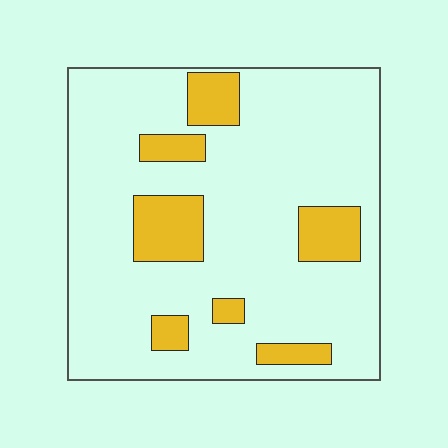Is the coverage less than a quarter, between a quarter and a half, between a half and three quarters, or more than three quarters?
Less than a quarter.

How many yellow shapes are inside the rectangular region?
7.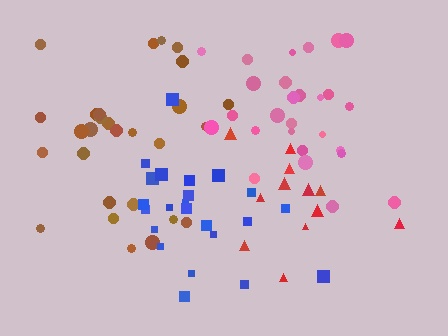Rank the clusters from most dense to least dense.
pink, blue, brown, red.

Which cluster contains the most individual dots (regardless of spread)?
Brown (28).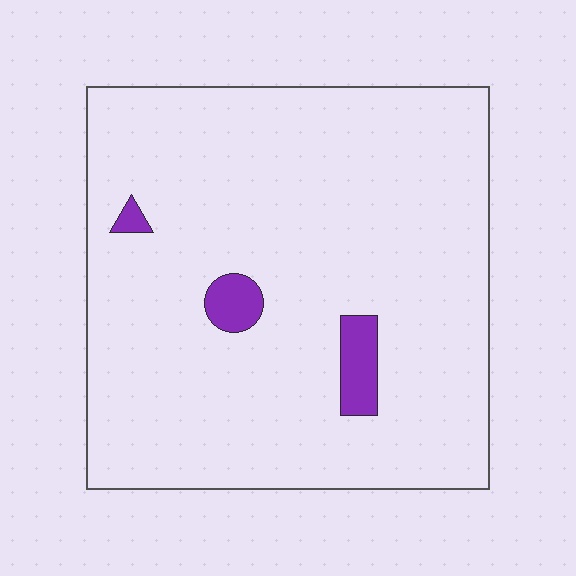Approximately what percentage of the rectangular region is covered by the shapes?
Approximately 5%.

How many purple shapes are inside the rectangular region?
3.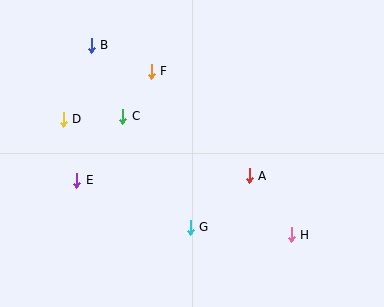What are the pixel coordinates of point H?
Point H is at (291, 235).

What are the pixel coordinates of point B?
Point B is at (91, 45).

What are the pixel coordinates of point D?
Point D is at (63, 119).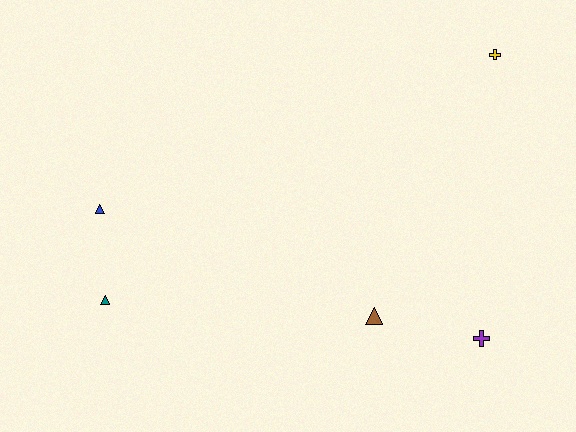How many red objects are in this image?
There are no red objects.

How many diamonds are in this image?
There are no diamonds.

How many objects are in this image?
There are 5 objects.